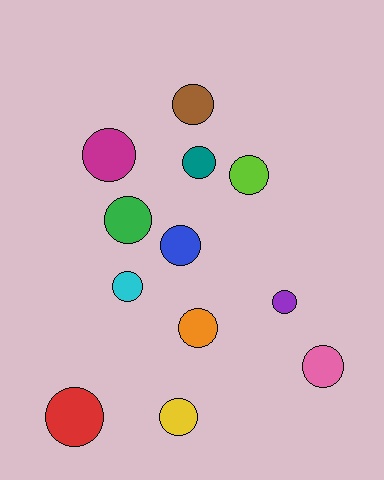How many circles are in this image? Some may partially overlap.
There are 12 circles.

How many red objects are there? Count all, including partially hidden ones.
There is 1 red object.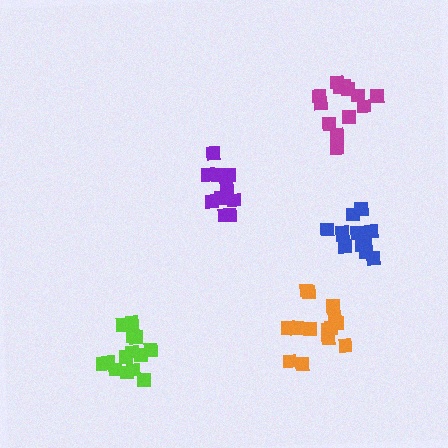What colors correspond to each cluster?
The clusters are colored: magenta, purple, orange, blue, lime.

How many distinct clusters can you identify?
There are 5 distinct clusters.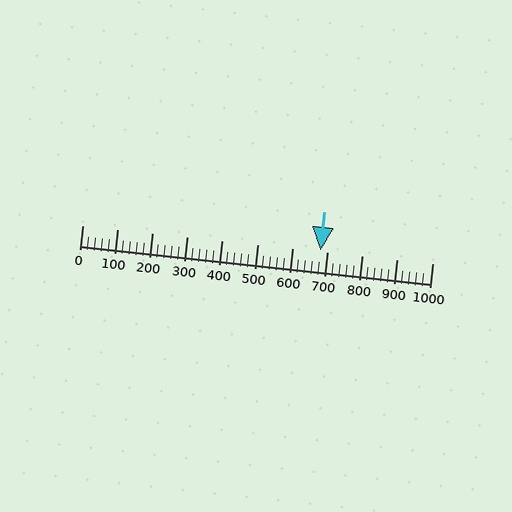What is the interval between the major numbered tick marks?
The major tick marks are spaced 100 units apart.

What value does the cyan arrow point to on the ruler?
The cyan arrow points to approximately 680.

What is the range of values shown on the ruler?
The ruler shows values from 0 to 1000.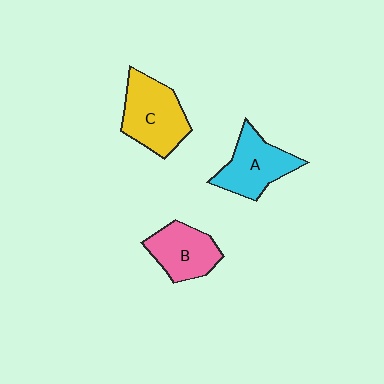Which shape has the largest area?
Shape C (yellow).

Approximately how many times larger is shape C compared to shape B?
Approximately 1.3 times.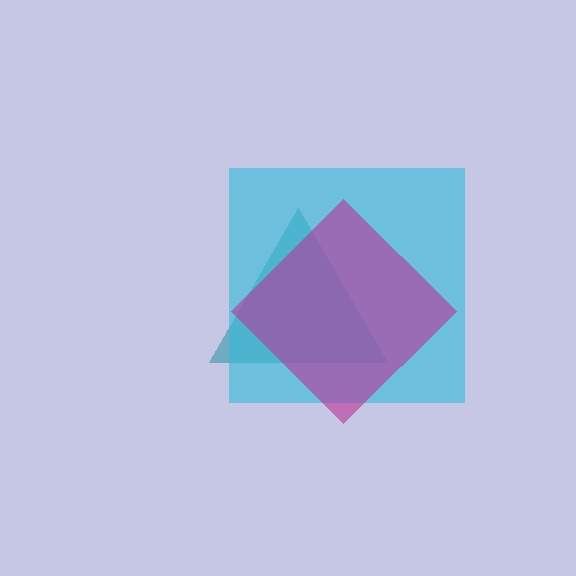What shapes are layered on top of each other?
The layered shapes are: a teal triangle, a cyan square, a magenta diamond.